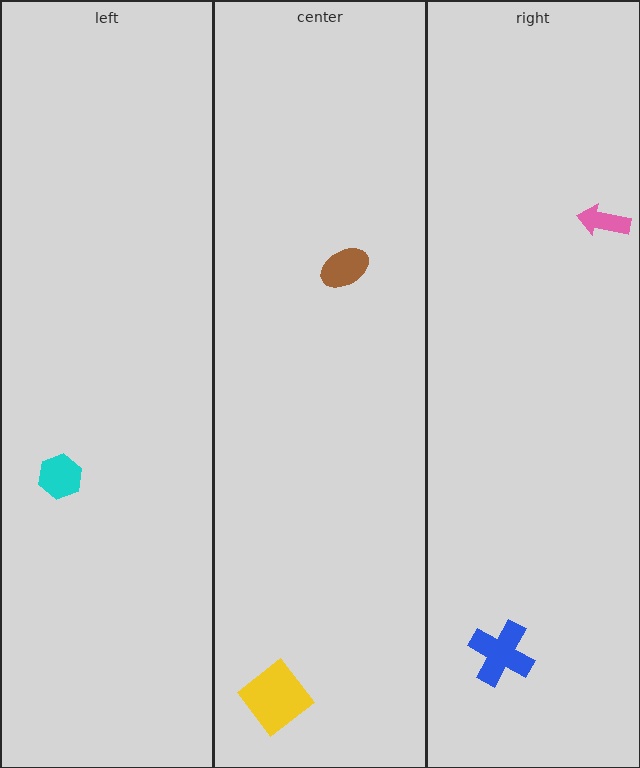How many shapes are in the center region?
2.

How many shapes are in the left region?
1.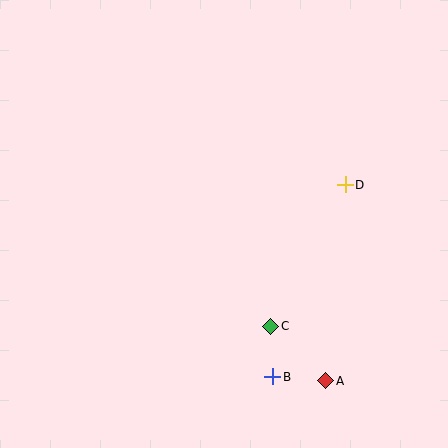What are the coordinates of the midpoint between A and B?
The midpoint between A and B is at (299, 379).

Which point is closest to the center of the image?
Point C at (271, 326) is closest to the center.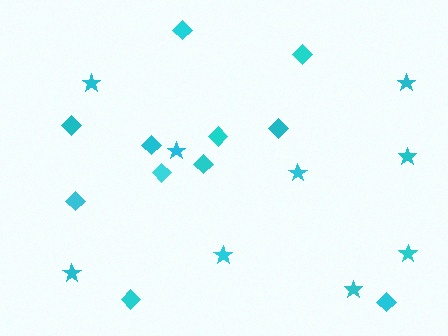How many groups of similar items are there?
There are 2 groups: one group of stars (9) and one group of diamonds (11).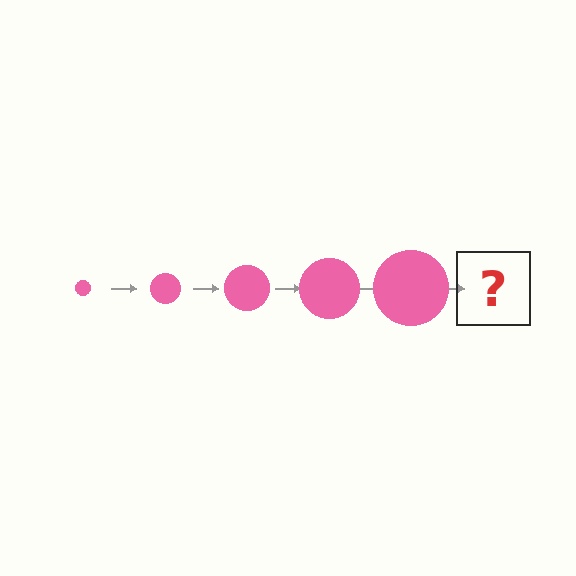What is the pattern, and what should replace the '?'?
The pattern is that the circle gets progressively larger each step. The '?' should be a pink circle, larger than the previous one.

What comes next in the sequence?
The next element should be a pink circle, larger than the previous one.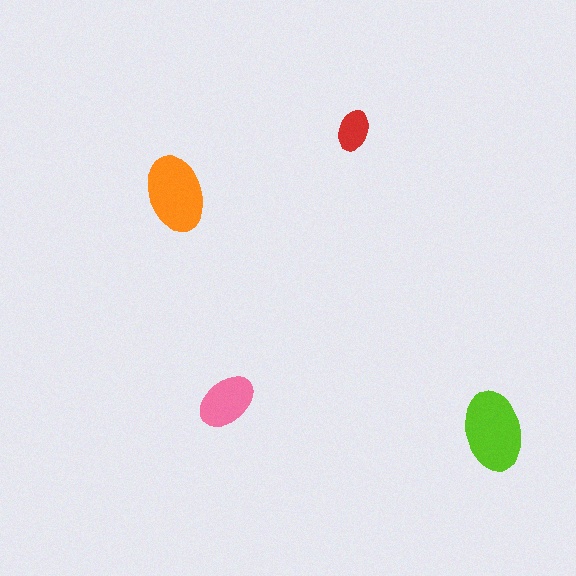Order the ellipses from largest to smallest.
the lime one, the orange one, the pink one, the red one.